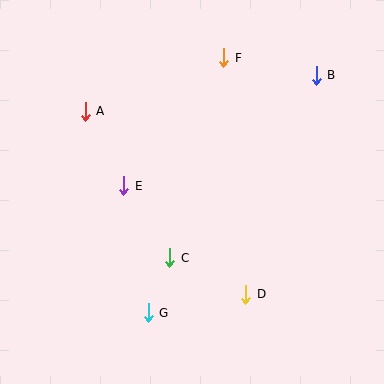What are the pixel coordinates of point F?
Point F is at (224, 58).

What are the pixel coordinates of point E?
Point E is at (124, 186).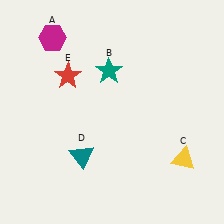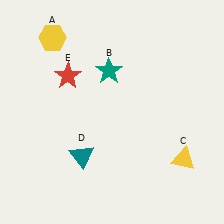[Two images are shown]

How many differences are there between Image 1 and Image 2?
There is 1 difference between the two images.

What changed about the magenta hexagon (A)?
In Image 1, A is magenta. In Image 2, it changed to yellow.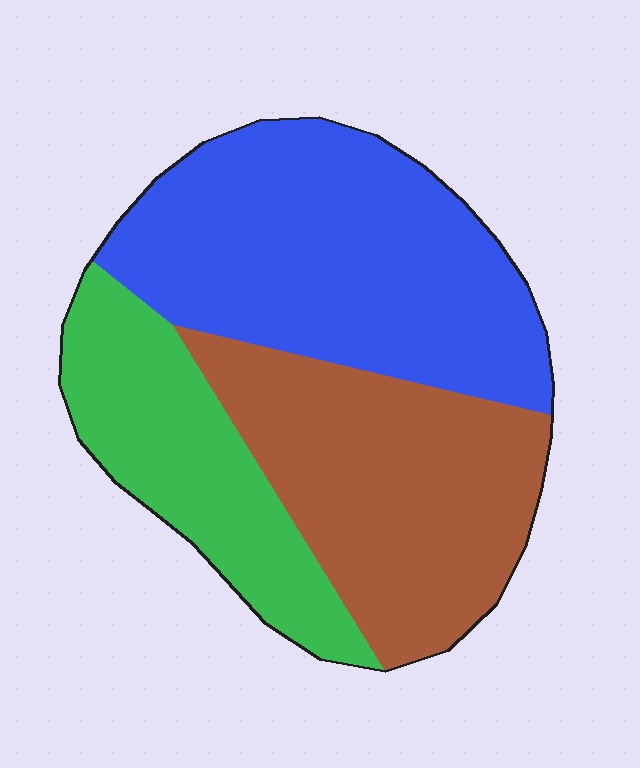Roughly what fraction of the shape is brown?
Brown covers around 35% of the shape.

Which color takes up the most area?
Blue, at roughly 40%.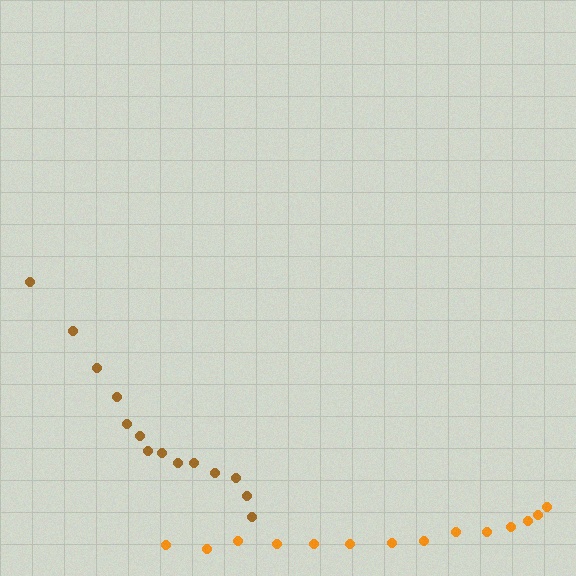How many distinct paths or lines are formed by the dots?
There are 2 distinct paths.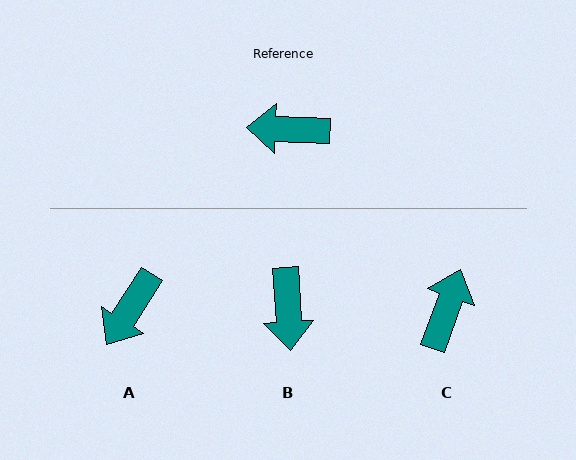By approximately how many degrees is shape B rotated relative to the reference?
Approximately 96 degrees counter-clockwise.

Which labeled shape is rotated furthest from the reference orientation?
C, about 107 degrees away.